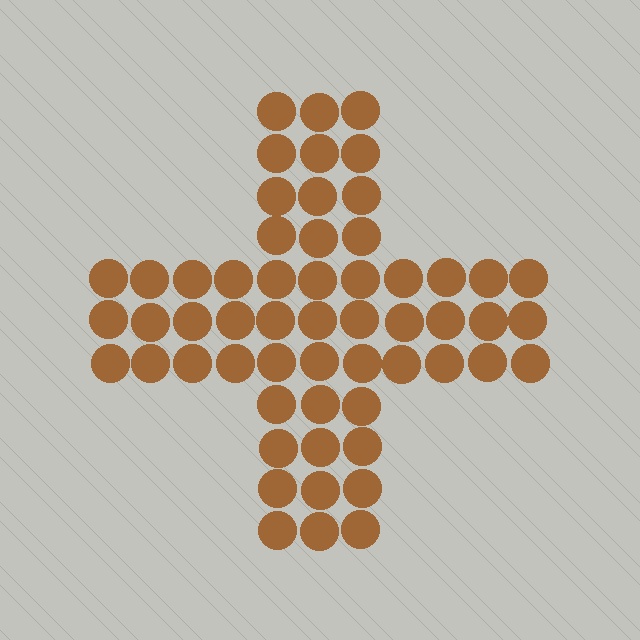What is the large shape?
The large shape is a cross.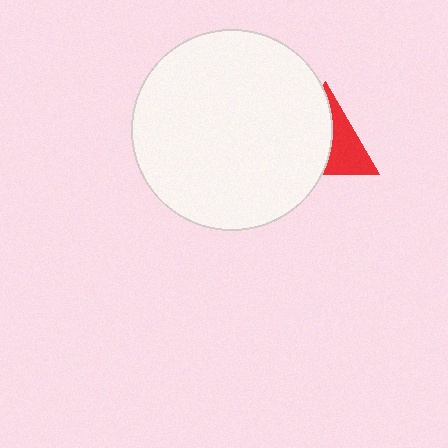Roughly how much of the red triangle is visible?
A small part of it is visible (roughly 43%).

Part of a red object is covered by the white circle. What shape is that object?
It is a triangle.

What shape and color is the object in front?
The object in front is a white circle.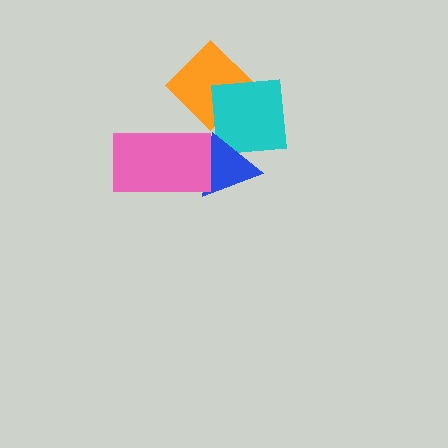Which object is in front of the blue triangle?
The pink rectangle is in front of the blue triangle.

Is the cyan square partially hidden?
Yes, it is partially covered by another shape.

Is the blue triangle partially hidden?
Yes, it is partially covered by another shape.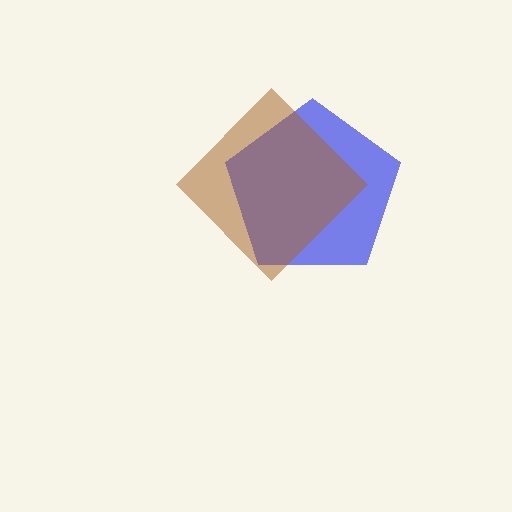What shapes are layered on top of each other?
The layered shapes are: a blue pentagon, a brown diamond.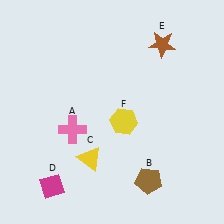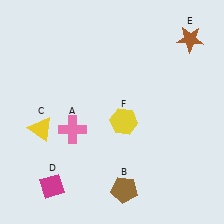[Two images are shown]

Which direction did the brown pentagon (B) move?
The brown pentagon (B) moved left.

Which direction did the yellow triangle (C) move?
The yellow triangle (C) moved left.